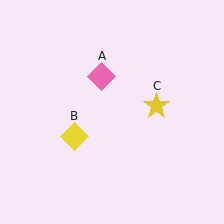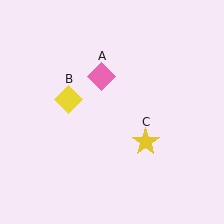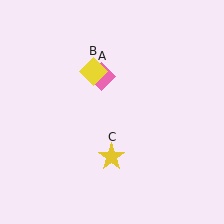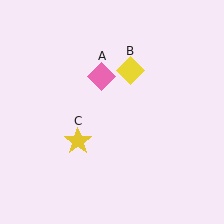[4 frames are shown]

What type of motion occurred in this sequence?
The yellow diamond (object B), yellow star (object C) rotated clockwise around the center of the scene.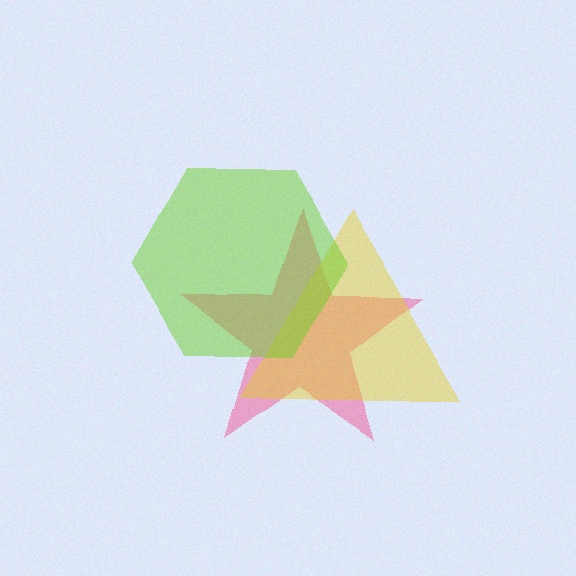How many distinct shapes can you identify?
There are 3 distinct shapes: a pink star, a yellow triangle, a lime hexagon.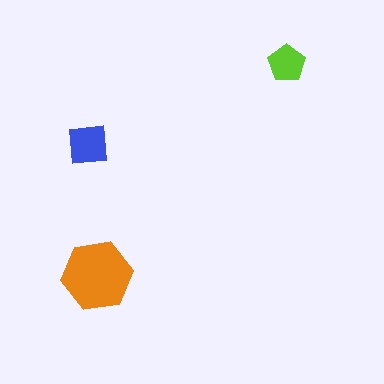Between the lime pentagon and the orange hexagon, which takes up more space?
The orange hexagon.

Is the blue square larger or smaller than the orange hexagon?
Smaller.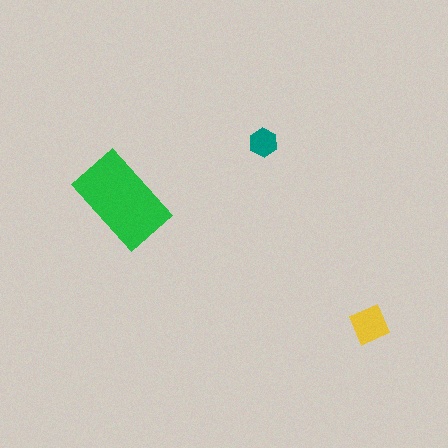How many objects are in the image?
There are 3 objects in the image.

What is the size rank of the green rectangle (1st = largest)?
1st.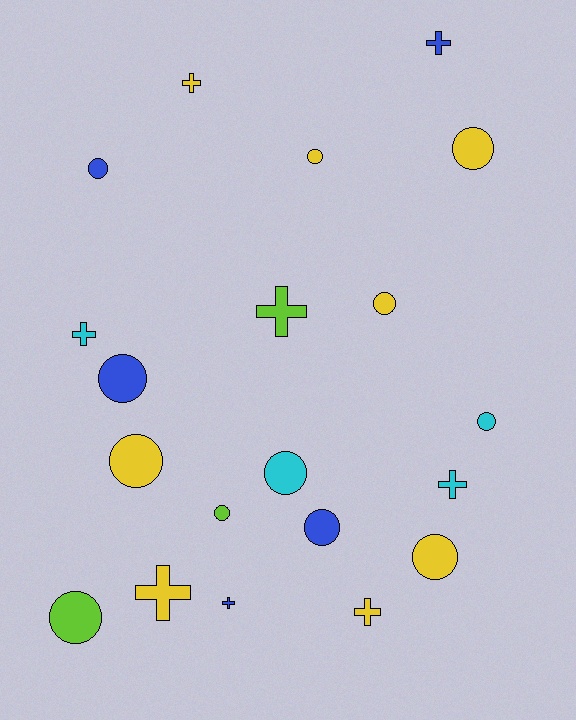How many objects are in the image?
There are 20 objects.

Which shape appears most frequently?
Circle, with 12 objects.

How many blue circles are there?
There are 3 blue circles.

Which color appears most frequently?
Yellow, with 8 objects.